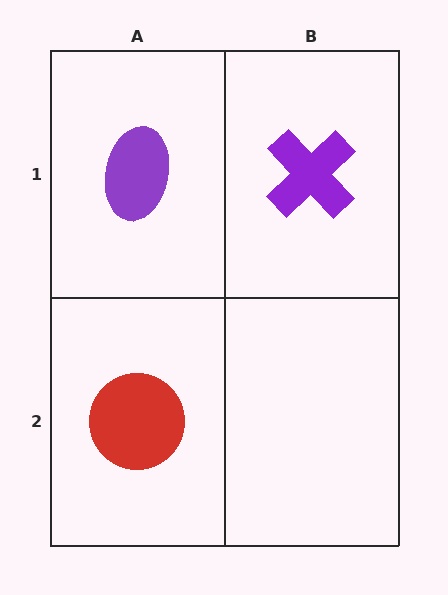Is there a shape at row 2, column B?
No, that cell is empty.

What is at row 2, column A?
A red circle.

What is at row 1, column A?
A purple ellipse.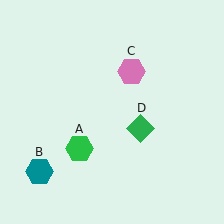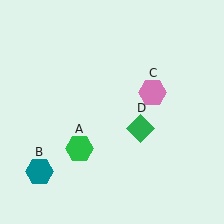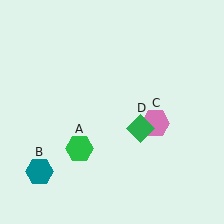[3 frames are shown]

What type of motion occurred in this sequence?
The pink hexagon (object C) rotated clockwise around the center of the scene.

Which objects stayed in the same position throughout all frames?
Green hexagon (object A) and teal hexagon (object B) and green diamond (object D) remained stationary.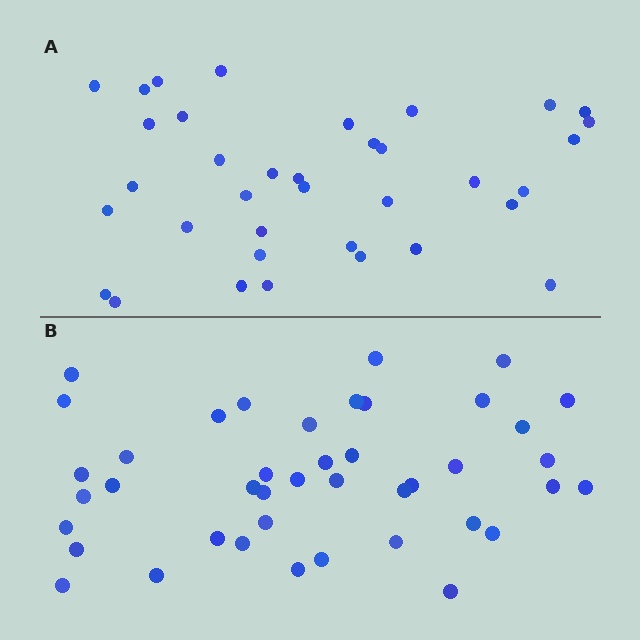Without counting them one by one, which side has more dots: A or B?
Region B (the bottom region) has more dots.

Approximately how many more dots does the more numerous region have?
Region B has about 6 more dots than region A.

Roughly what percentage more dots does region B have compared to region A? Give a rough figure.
About 15% more.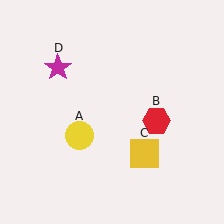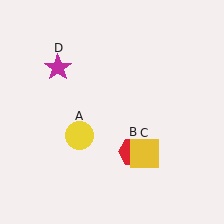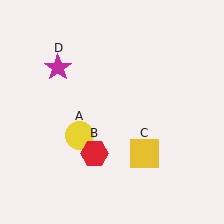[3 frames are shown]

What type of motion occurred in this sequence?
The red hexagon (object B) rotated clockwise around the center of the scene.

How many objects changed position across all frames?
1 object changed position: red hexagon (object B).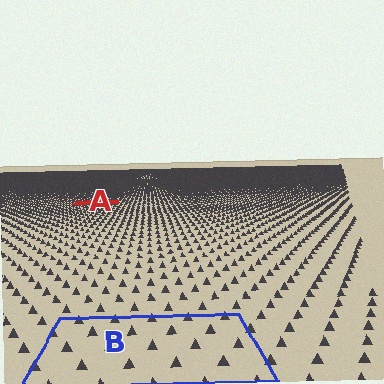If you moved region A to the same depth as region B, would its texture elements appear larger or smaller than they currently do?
They would appear larger. At a closer depth, the same texture elements are projected at a bigger on-screen size.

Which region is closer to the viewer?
Region B is closer. The texture elements there are larger and more spread out.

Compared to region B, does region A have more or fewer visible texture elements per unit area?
Region A has more texture elements per unit area — they are packed more densely because it is farther away.